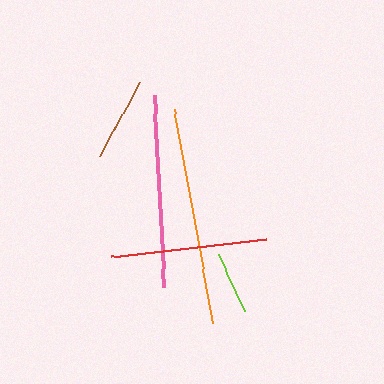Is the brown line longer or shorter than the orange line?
The orange line is longer than the brown line.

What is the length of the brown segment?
The brown segment is approximately 85 pixels long.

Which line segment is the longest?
The orange line is the longest at approximately 218 pixels.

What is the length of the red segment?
The red segment is approximately 156 pixels long.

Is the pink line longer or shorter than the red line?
The pink line is longer than the red line.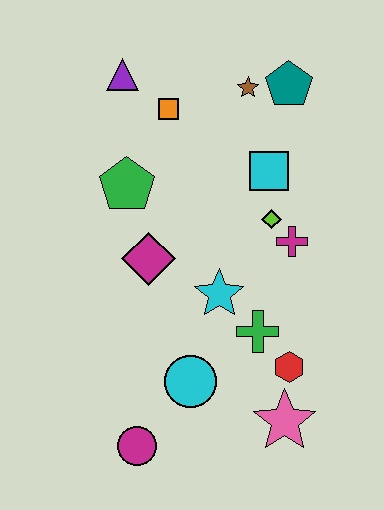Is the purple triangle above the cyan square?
Yes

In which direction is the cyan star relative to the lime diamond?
The cyan star is below the lime diamond.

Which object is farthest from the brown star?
The magenta circle is farthest from the brown star.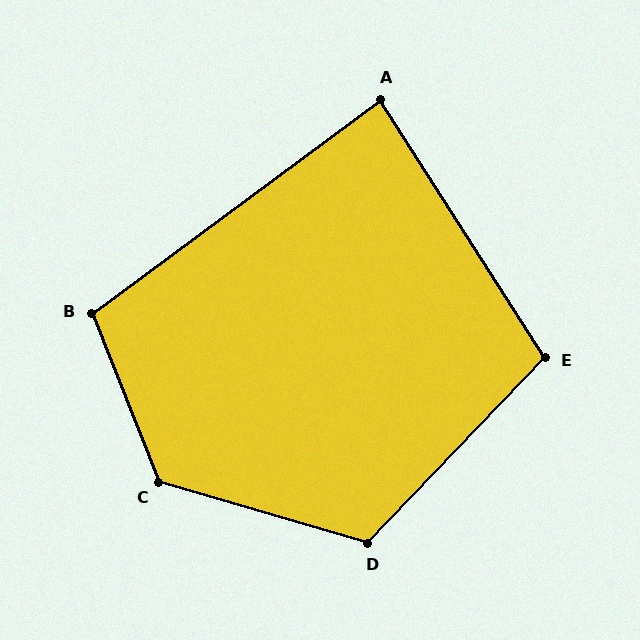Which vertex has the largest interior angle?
C, at approximately 128 degrees.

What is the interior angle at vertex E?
Approximately 104 degrees (obtuse).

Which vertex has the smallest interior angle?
A, at approximately 86 degrees.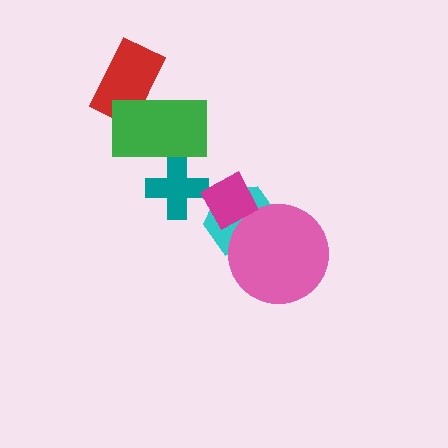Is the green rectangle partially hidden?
No, no other shape covers it.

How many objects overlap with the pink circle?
1 object overlaps with the pink circle.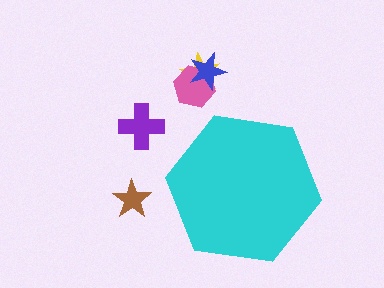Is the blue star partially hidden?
No, the blue star is fully visible.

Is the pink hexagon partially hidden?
No, the pink hexagon is fully visible.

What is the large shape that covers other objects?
A cyan hexagon.